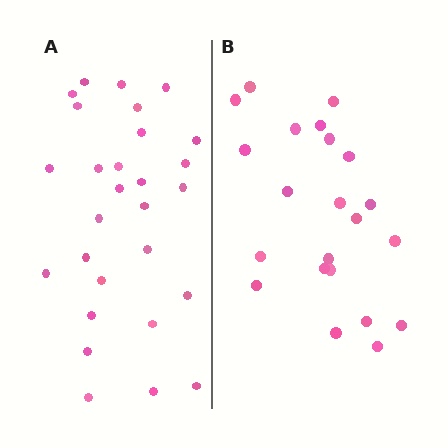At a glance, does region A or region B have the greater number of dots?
Region A (the left region) has more dots.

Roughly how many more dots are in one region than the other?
Region A has about 6 more dots than region B.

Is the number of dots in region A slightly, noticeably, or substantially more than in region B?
Region A has noticeably more, but not dramatically so. The ratio is roughly 1.3 to 1.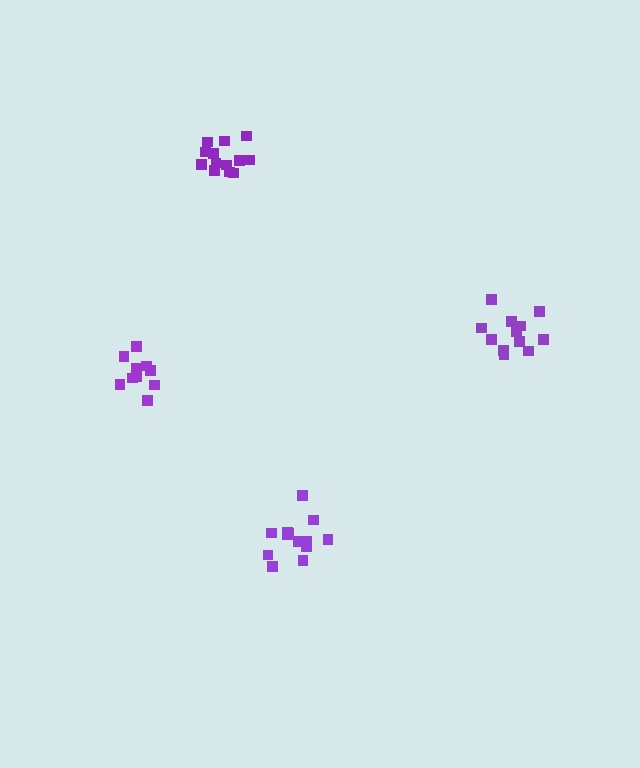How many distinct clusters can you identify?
There are 4 distinct clusters.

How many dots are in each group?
Group 1: 10 dots, Group 2: 14 dots, Group 3: 14 dots, Group 4: 12 dots (50 total).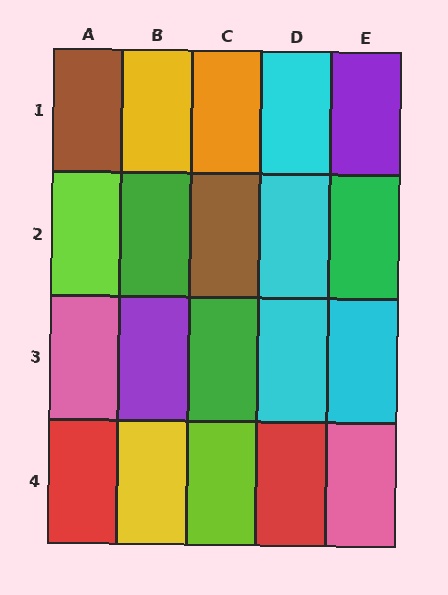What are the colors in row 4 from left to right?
Red, yellow, lime, red, pink.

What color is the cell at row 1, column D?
Cyan.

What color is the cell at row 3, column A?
Pink.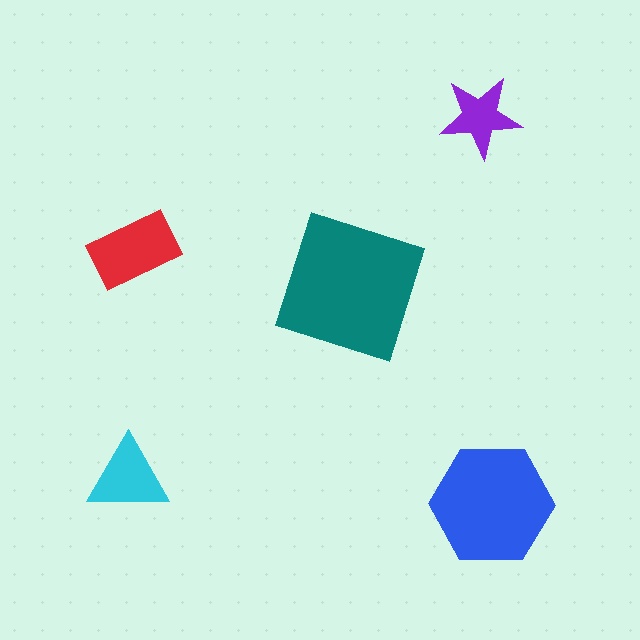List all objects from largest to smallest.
The teal square, the blue hexagon, the red rectangle, the cyan triangle, the purple star.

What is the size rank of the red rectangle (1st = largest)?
3rd.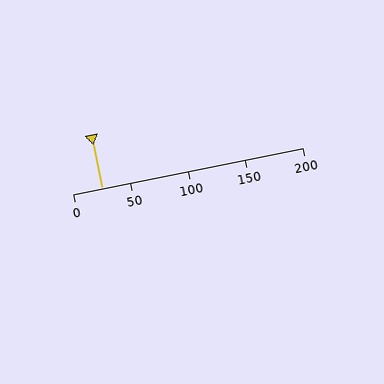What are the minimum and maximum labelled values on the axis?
The axis runs from 0 to 200.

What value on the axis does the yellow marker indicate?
The marker indicates approximately 25.